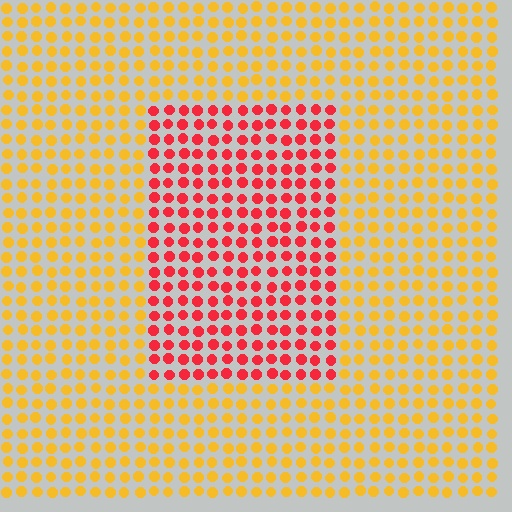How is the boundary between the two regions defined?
The boundary is defined purely by a slight shift in hue (about 50 degrees). Spacing, size, and orientation are identical on both sides.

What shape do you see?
I see a rectangle.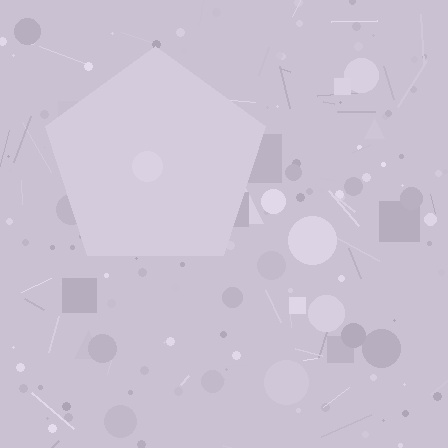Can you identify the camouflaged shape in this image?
The camouflaged shape is a pentagon.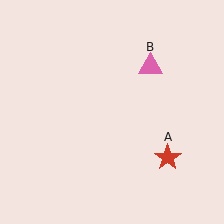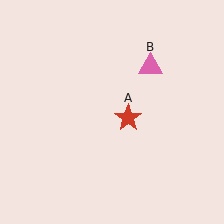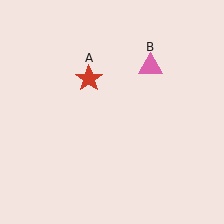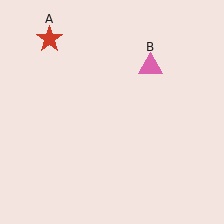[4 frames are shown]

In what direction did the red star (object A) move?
The red star (object A) moved up and to the left.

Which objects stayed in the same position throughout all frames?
Pink triangle (object B) remained stationary.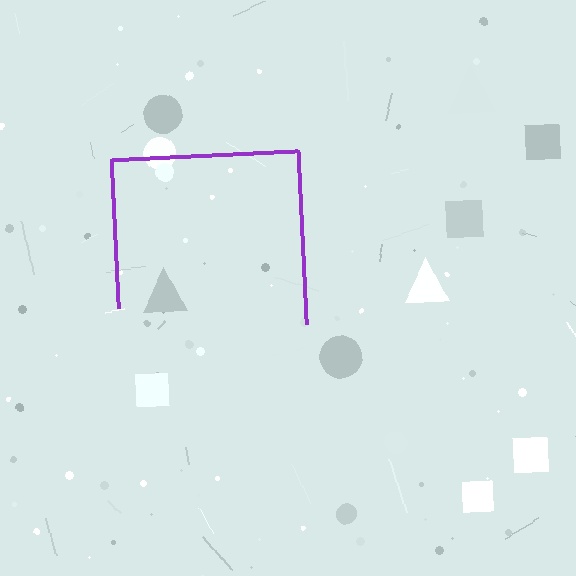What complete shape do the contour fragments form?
The contour fragments form a square.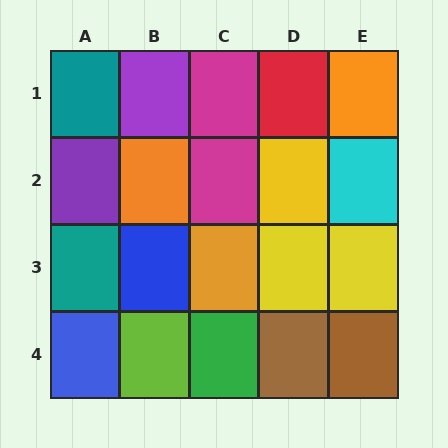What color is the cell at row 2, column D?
Yellow.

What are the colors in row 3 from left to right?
Teal, blue, orange, yellow, yellow.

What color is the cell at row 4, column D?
Brown.